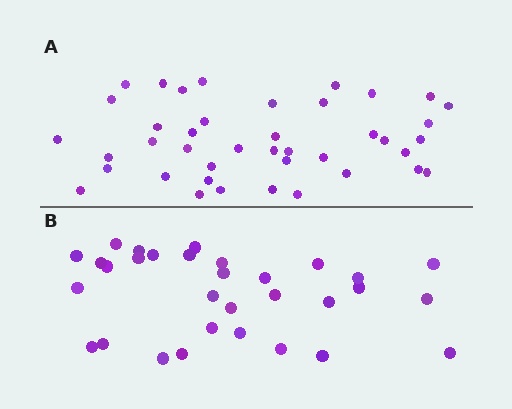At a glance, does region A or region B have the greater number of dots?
Region A (the top region) has more dots.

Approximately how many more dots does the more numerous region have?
Region A has roughly 10 or so more dots than region B.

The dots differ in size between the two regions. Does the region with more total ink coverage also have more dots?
No. Region B has more total ink coverage because its dots are larger, but region A actually contains more individual dots. Total area can be misleading — the number of items is what matters here.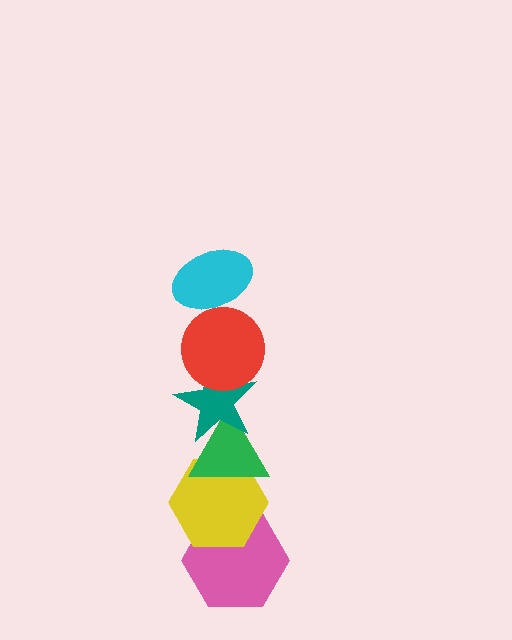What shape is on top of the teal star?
The red circle is on top of the teal star.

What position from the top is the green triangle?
The green triangle is 4th from the top.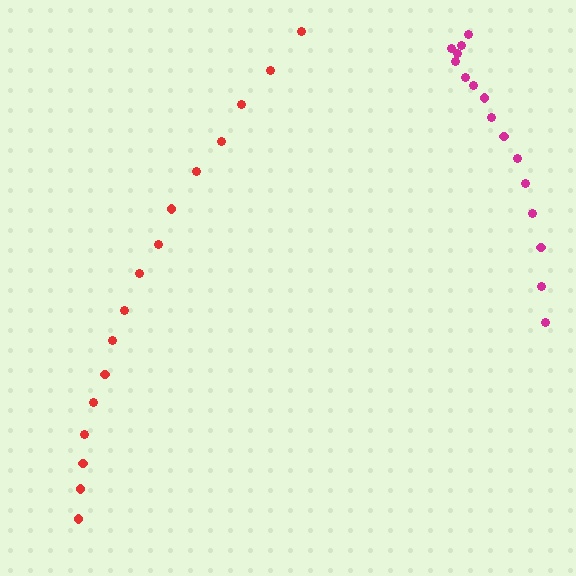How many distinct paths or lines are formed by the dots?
There are 2 distinct paths.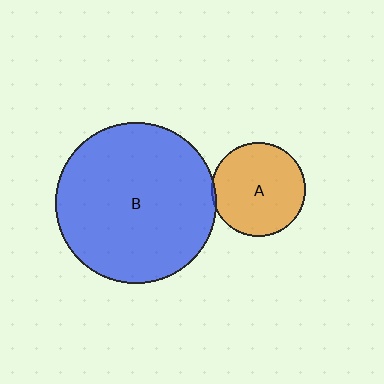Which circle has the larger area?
Circle B (blue).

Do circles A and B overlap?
Yes.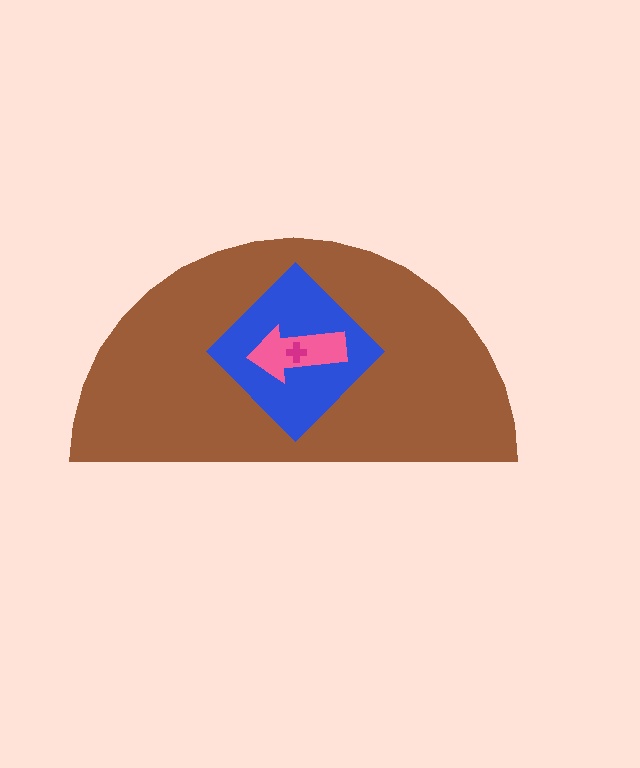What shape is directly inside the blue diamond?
The pink arrow.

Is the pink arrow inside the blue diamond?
Yes.